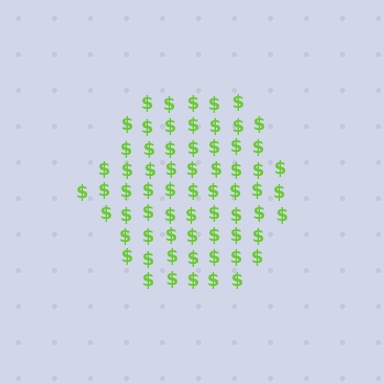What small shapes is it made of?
It is made of small dollar signs.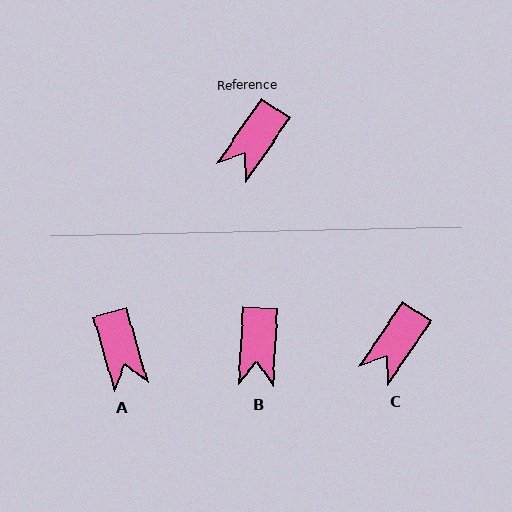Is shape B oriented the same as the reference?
No, it is off by about 31 degrees.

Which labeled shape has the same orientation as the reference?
C.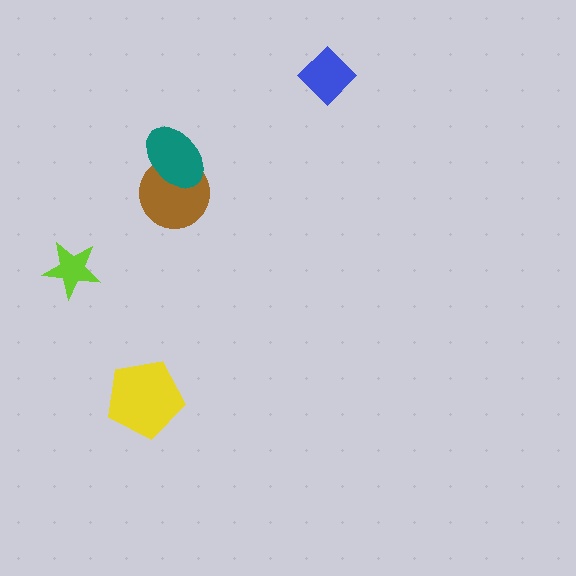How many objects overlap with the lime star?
0 objects overlap with the lime star.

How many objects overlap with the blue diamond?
0 objects overlap with the blue diamond.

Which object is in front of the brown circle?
The teal ellipse is in front of the brown circle.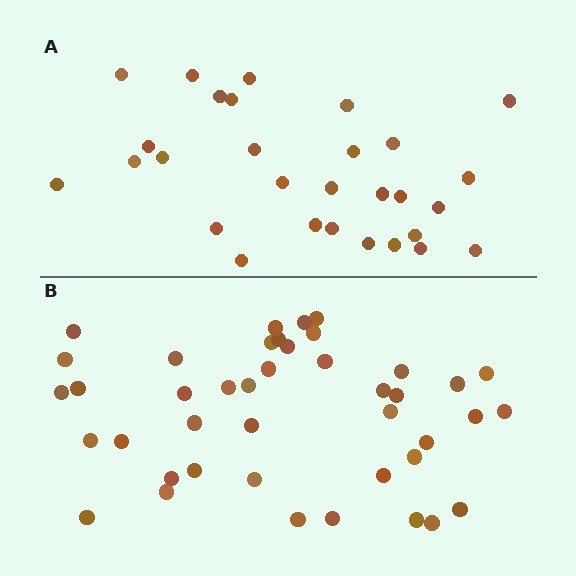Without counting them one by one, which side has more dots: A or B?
Region B (the bottom region) has more dots.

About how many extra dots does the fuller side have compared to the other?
Region B has approximately 15 more dots than region A.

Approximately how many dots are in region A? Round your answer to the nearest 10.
About 30 dots. (The exact count is 29, which rounds to 30.)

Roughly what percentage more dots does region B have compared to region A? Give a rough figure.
About 45% more.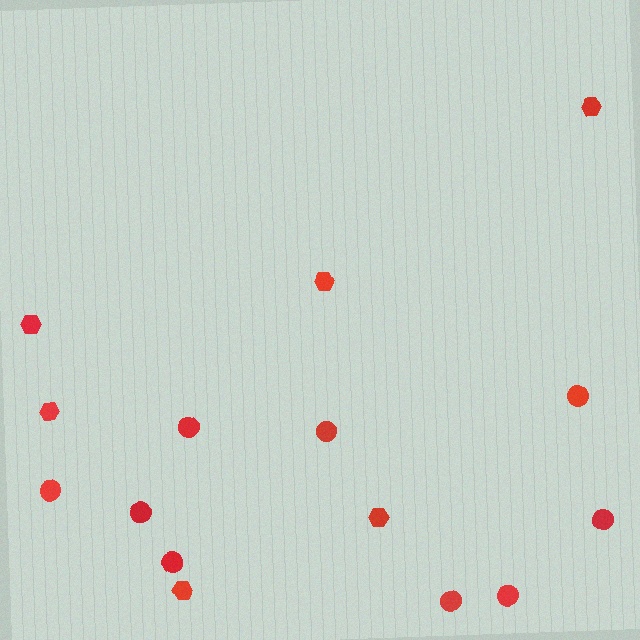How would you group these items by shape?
There are 2 groups: one group of hexagons (6) and one group of circles (9).